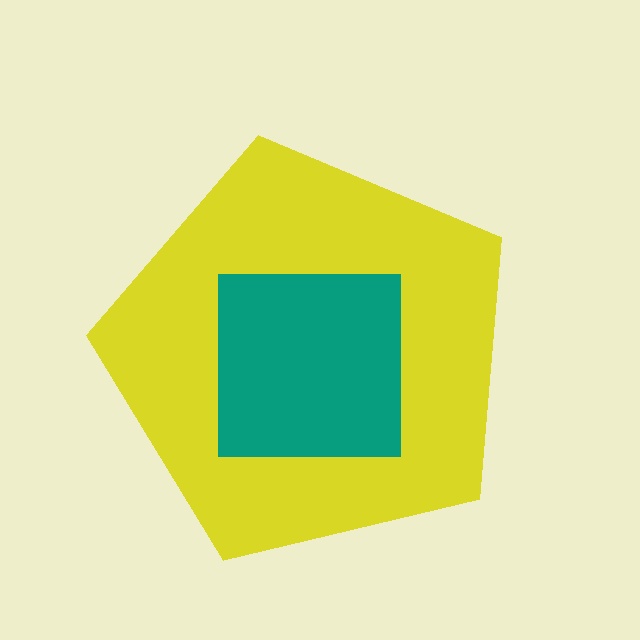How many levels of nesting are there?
2.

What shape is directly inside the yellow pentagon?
The teal square.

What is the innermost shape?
The teal square.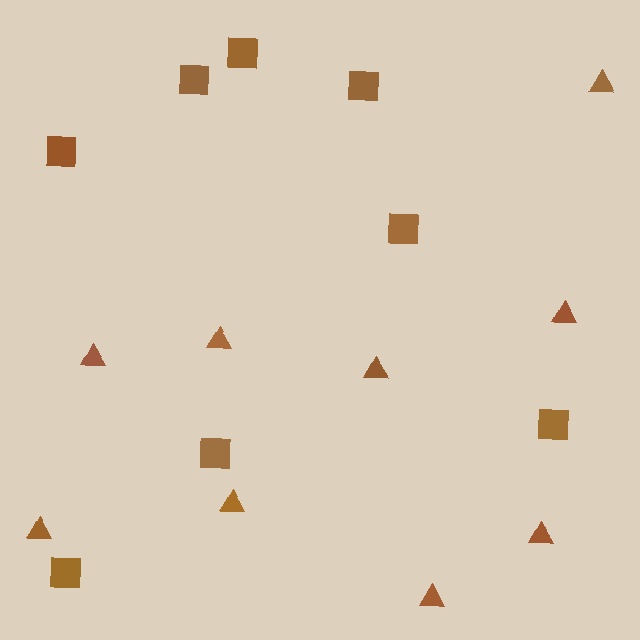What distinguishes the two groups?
There are 2 groups: one group of squares (8) and one group of triangles (9).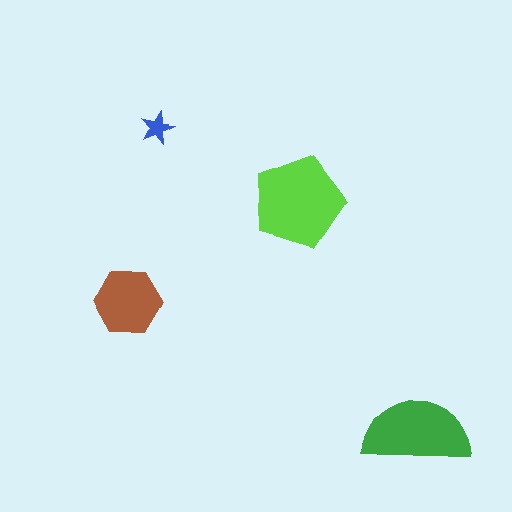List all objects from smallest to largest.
The blue star, the brown hexagon, the green semicircle, the lime pentagon.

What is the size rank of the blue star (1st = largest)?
4th.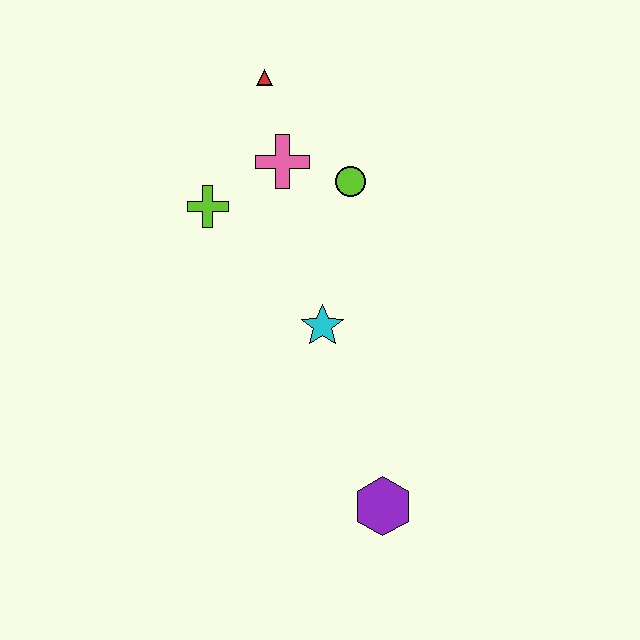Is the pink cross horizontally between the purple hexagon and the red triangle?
Yes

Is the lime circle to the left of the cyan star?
No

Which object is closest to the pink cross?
The lime circle is closest to the pink cross.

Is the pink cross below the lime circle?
No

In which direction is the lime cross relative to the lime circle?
The lime cross is to the left of the lime circle.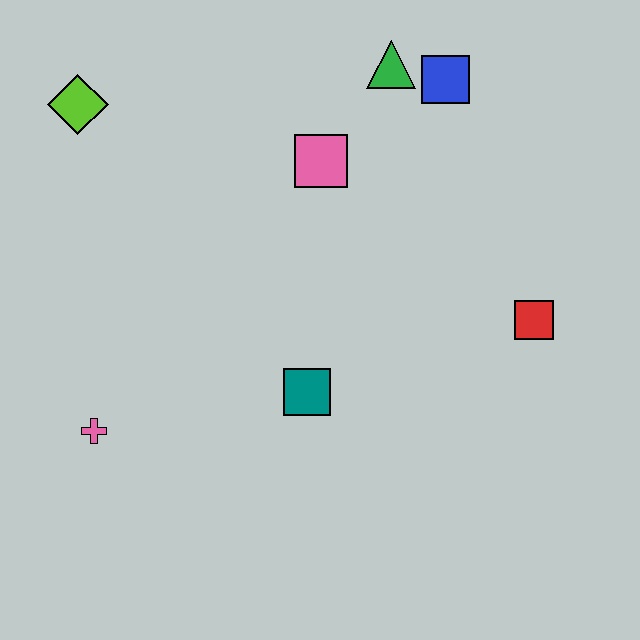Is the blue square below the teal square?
No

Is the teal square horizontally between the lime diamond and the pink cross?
No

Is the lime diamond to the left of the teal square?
Yes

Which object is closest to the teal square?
The pink cross is closest to the teal square.